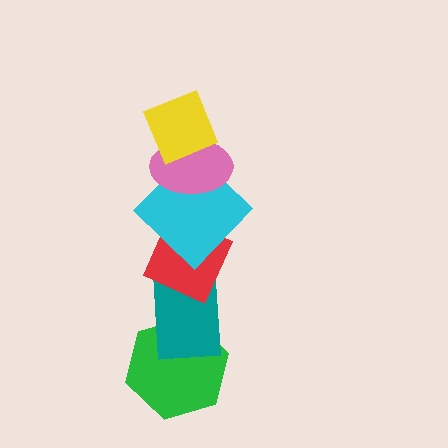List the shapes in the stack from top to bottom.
From top to bottom: the yellow diamond, the pink ellipse, the cyan diamond, the red diamond, the teal rectangle, the green hexagon.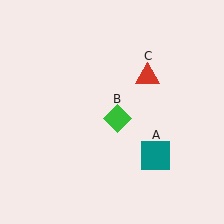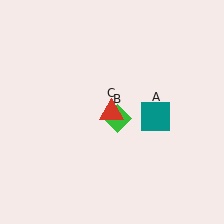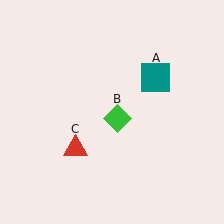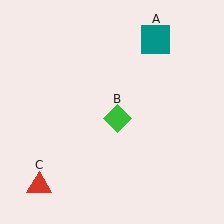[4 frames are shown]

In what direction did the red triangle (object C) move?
The red triangle (object C) moved down and to the left.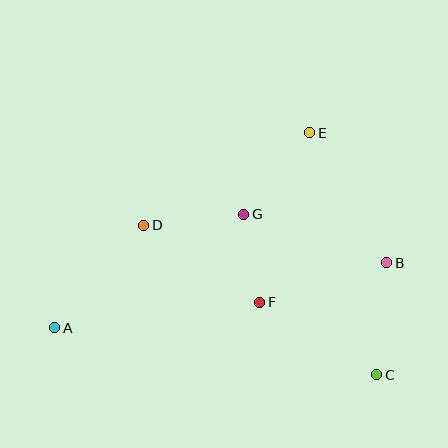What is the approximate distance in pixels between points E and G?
The distance between E and G is approximately 105 pixels.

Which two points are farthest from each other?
Points A and B are farthest from each other.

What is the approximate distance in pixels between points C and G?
The distance between C and G is approximately 208 pixels.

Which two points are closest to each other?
Points F and G are closest to each other.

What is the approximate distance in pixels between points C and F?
The distance between C and F is approximately 138 pixels.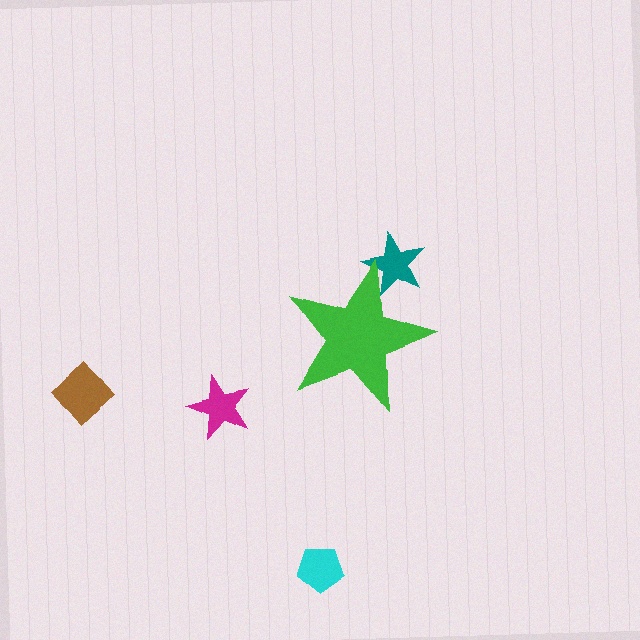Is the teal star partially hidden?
Yes, the teal star is partially hidden behind the green star.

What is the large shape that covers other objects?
A green star.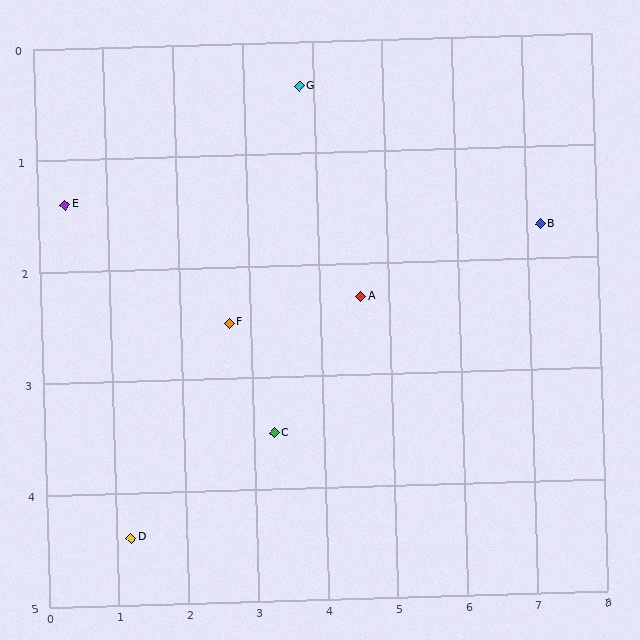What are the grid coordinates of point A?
Point A is at approximately (4.6, 2.3).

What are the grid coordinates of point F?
Point F is at approximately (2.7, 2.5).